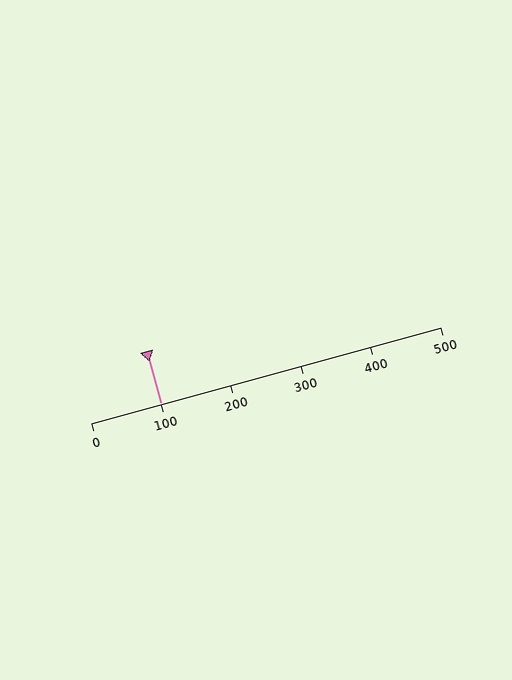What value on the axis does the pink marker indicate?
The marker indicates approximately 100.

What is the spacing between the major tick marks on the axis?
The major ticks are spaced 100 apart.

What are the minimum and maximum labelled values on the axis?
The axis runs from 0 to 500.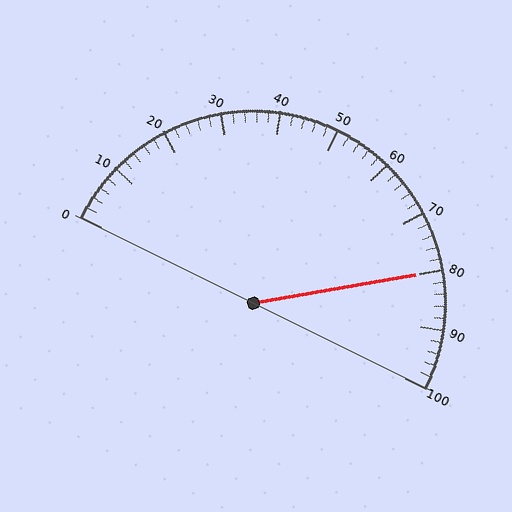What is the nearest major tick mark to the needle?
The nearest major tick mark is 80.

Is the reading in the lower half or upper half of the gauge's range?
The reading is in the upper half of the range (0 to 100).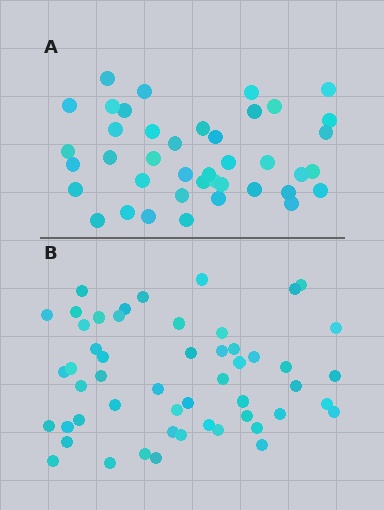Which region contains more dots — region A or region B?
Region B (the bottom region) has more dots.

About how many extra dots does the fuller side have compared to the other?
Region B has roughly 12 or so more dots than region A.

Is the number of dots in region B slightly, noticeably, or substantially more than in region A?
Region B has noticeably more, but not dramatically so. The ratio is roughly 1.3 to 1.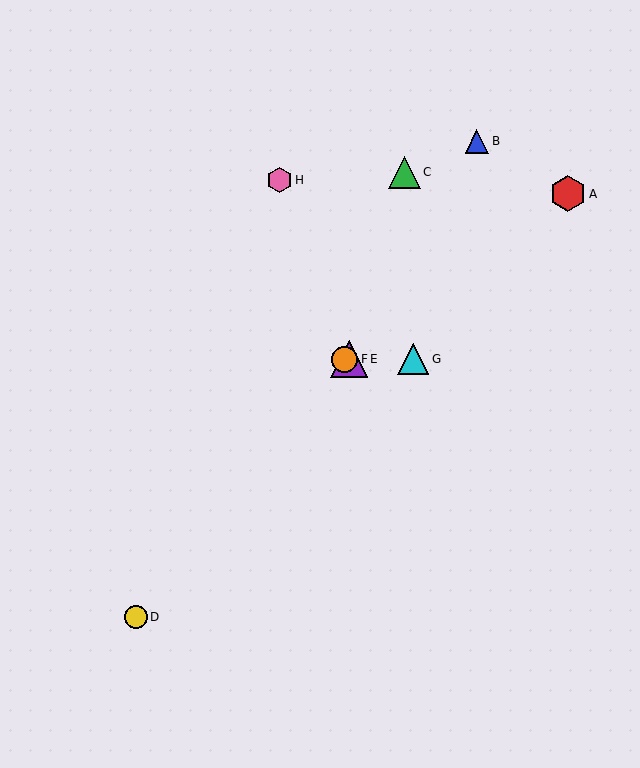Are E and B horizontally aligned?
No, E is at y≈359 and B is at y≈141.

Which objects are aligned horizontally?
Objects E, F, G are aligned horizontally.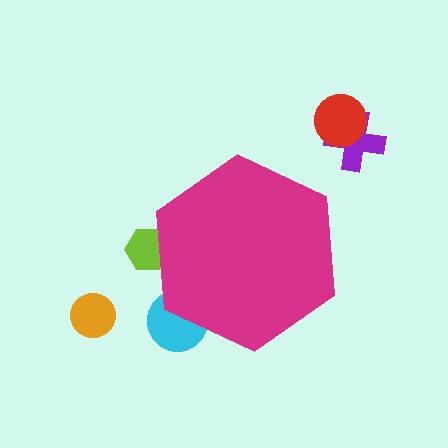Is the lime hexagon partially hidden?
Yes, the lime hexagon is partially hidden behind the magenta hexagon.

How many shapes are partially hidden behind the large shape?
2 shapes are partially hidden.